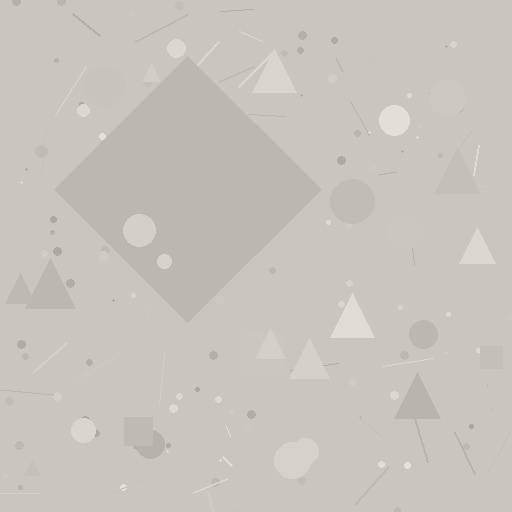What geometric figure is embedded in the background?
A diamond is embedded in the background.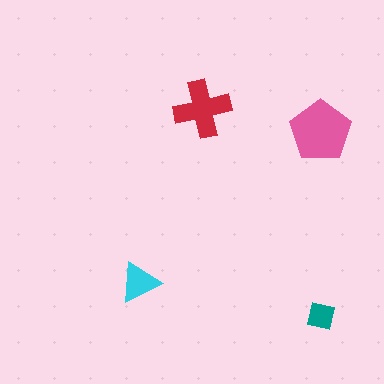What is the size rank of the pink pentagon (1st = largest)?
1st.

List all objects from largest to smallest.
The pink pentagon, the red cross, the cyan triangle, the teal square.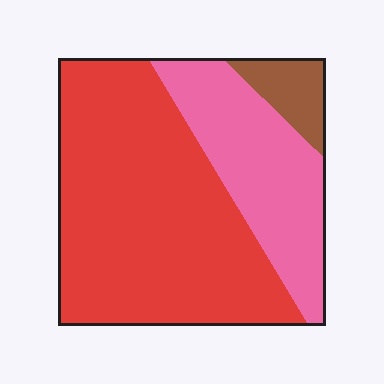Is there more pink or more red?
Red.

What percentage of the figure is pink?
Pink takes up between a quarter and a half of the figure.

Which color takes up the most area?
Red, at roughly 65%.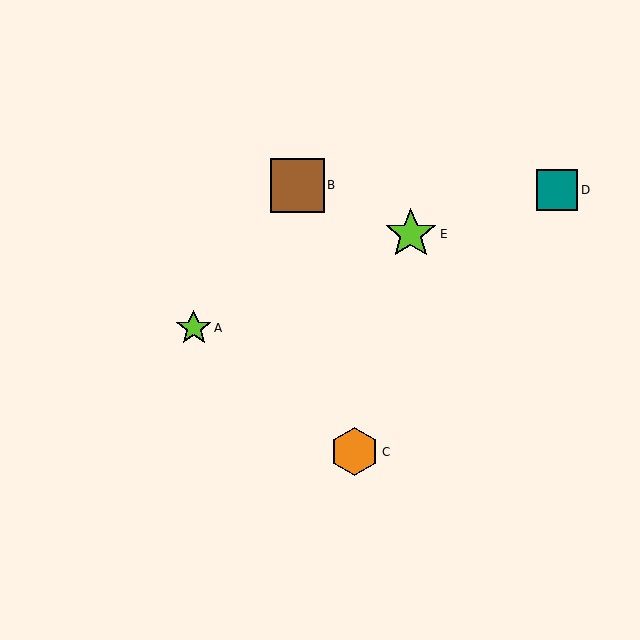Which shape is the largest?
The brown square (labeled B) is the largest.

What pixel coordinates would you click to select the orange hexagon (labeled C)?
Click at (354, 452) to select the orange hexagon C.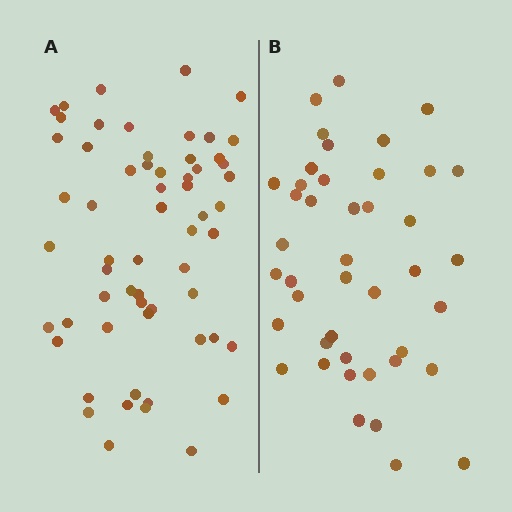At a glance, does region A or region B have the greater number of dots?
Region A (the left region) has more dots.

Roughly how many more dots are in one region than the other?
Region A has approximately 15 more dots than region B.